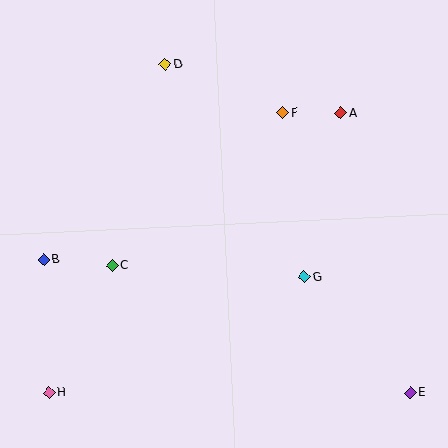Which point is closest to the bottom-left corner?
Point H is closest to the bottom-left corner.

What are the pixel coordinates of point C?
Point C is at (112, 266).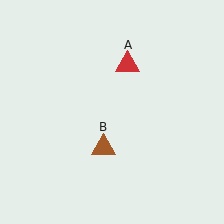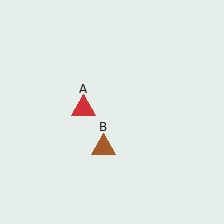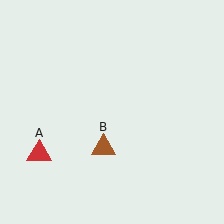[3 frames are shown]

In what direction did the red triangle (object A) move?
The red triangle (object A) moved down and to the left.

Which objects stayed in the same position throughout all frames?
Brown triangle (object B) remained stationary.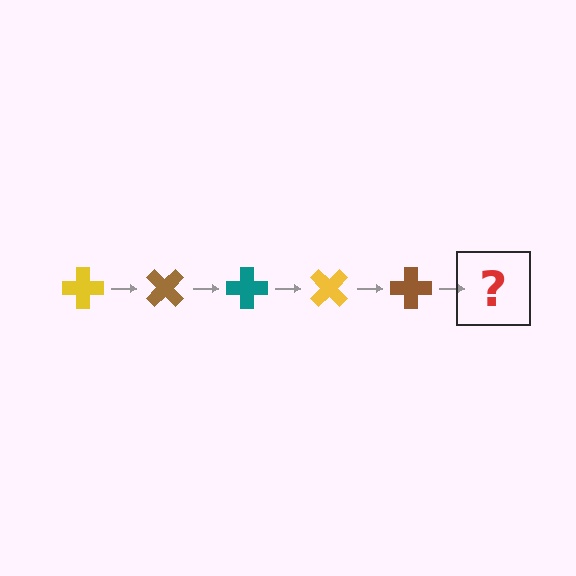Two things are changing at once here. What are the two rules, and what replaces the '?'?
The two rules are that it rotates 45 degrees each step and the color cycles through yellow, brown, and teal. The '?' should be a teal cross, rotated 225 degrees from the start.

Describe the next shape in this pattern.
It should be a teal cross, rotated 225 degrees from the start.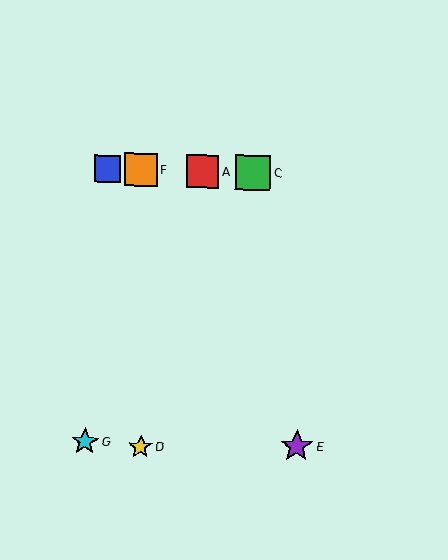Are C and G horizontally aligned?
No, C is at y≈173 and G is at y≈442.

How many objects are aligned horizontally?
4 objects (A, B, C, F) are aligned horizontally.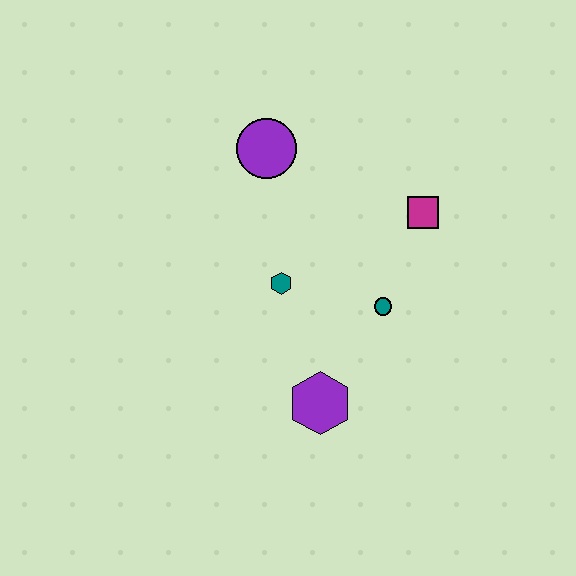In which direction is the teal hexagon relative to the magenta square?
The teal hexagon is to the left of the magenta square.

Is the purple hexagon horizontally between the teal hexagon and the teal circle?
Yes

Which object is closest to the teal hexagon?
The teal circle is closest to the teal hexagon.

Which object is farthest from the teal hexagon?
The magenta square is farthest from the teal hexagon.